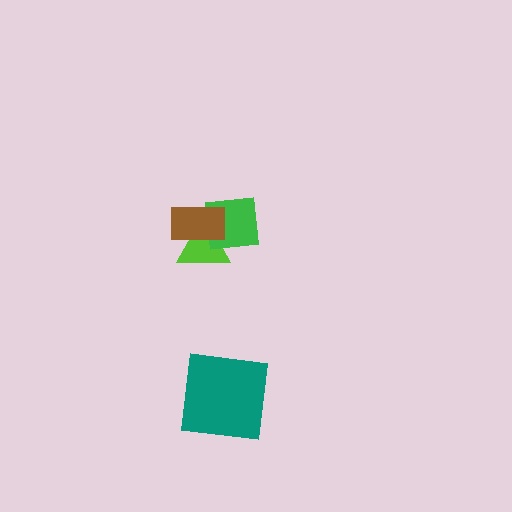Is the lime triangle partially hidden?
Yes, it is partially covered by another shape.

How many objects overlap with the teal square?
0 objects overlap with the teal square.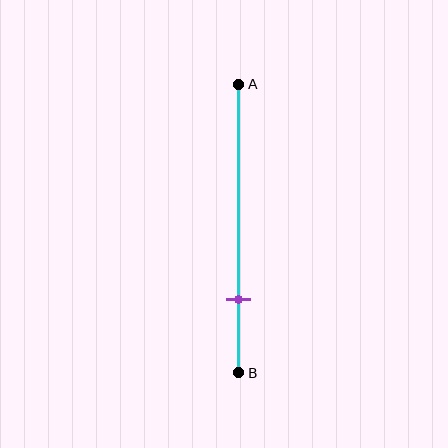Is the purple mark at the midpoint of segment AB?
No, the mark is at about 75% from A, not at the 50% midpoint.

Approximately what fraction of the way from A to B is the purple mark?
The purple mark is approximately 75% of the way from A to B.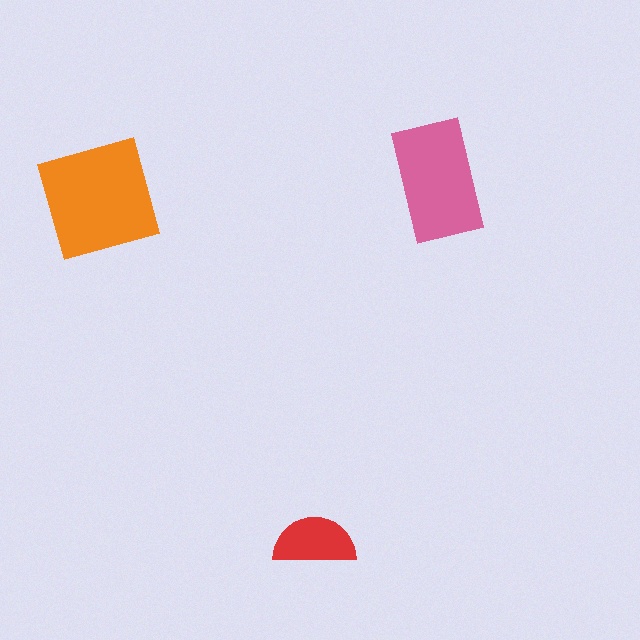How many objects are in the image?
There are 3 objects in the image.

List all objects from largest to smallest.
The orange square, the pink rectangle, the red semicircle.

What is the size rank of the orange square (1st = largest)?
1st.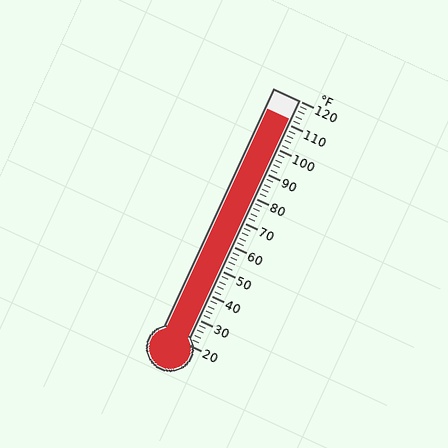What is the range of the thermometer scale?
The thermometer scale ranges from 20°F to 120°F.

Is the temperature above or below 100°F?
The temperature is above 100°F.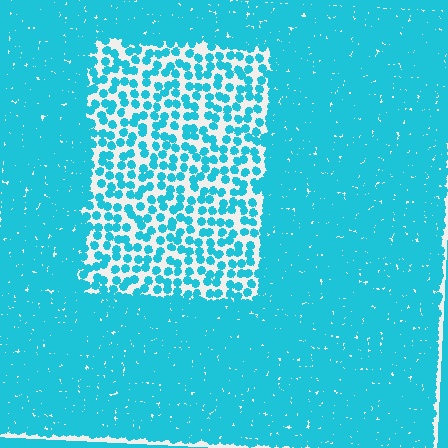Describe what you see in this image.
The image contains small cyan elements arranged at two different densities. A rectangle-shaped region is visible where the elements are less densely packed than the surrounding area.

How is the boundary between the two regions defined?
The boundary is defined by a change in element density (approximately 2.7x ratio). All elements are the same color, size, and shape.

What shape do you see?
I see a rectangle.